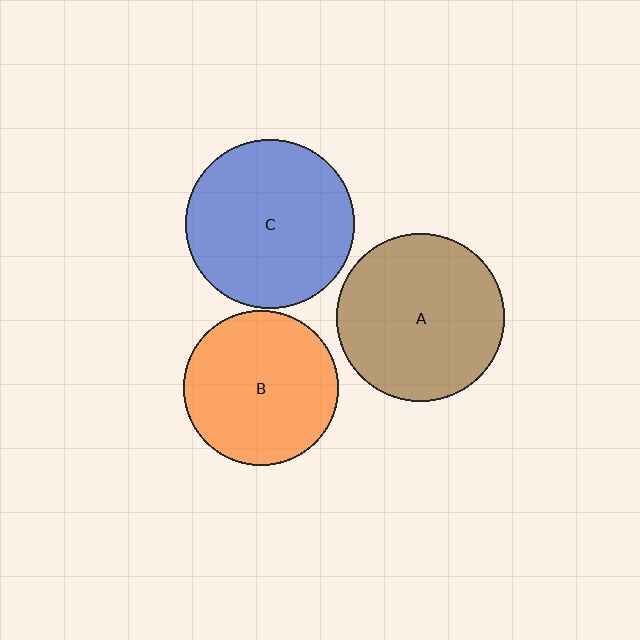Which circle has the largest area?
Circle C (blue).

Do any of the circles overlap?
No, none of the circles overlap.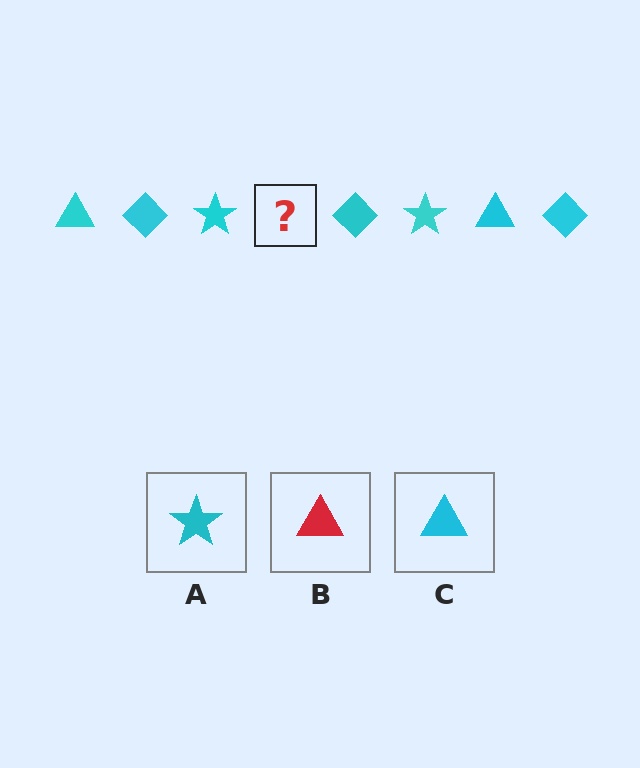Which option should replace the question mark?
Option C.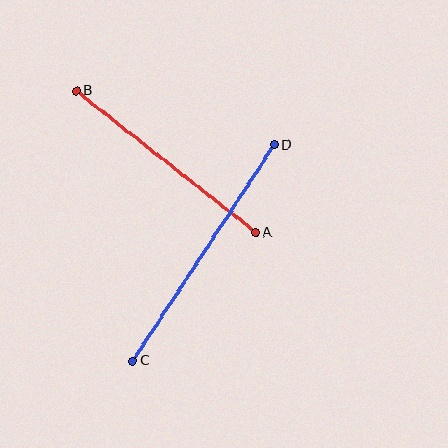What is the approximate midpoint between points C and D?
The midpoint is at approximately (204, 253) pixels.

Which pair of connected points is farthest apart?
Points C and D are farthest apart.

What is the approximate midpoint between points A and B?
The midpoint is at approximately (166, 162) pixels.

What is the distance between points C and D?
The distance is approximately 258 pixels.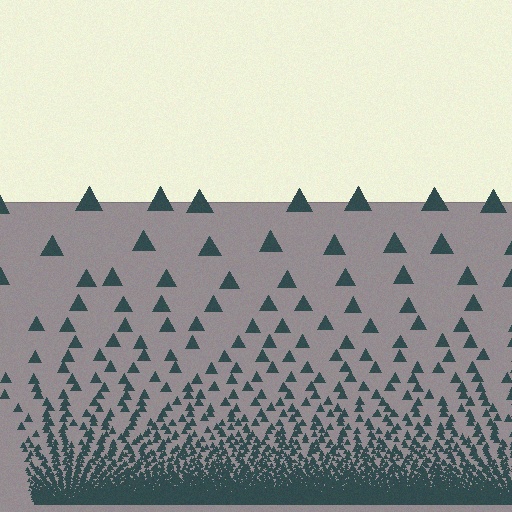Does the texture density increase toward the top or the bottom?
Density increases toward the bottom.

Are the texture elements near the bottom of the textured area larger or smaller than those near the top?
Smaller. The gradient is inverted — elements near the bottom are smaller and denser.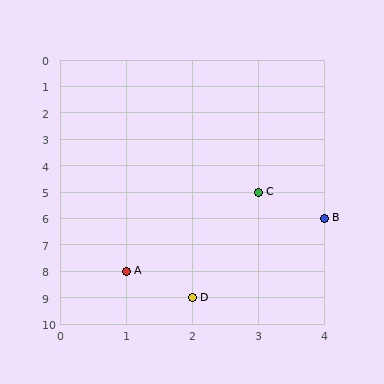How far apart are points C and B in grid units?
Points C and B are 1 column and 1 row apart (about 1.4 grid units diagonally).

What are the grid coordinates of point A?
Point A is at grid coordinates (1, 8).